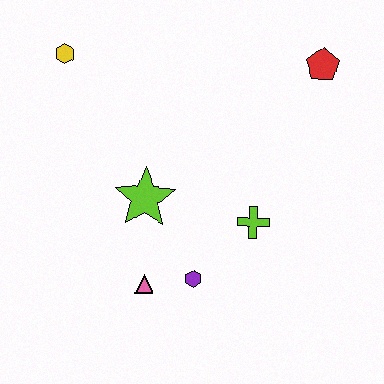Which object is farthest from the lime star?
The red pentagon is farthest from the lime star.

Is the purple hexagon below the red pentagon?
Yes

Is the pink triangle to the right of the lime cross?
No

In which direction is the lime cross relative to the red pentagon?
The lime cross is below the red pentagon.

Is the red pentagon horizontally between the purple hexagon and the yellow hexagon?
No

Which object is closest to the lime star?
The pink triangle is closest to the lime star.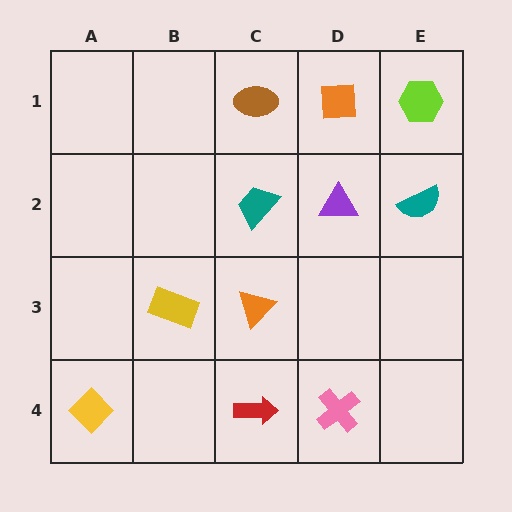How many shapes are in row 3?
2 shapes.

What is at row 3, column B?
A yellow rectangle.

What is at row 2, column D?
A purple triangle.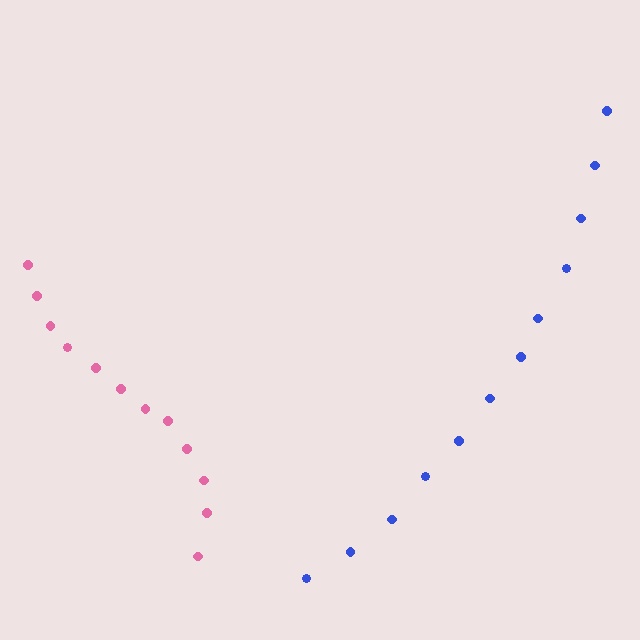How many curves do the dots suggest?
There are 2 distinct paths.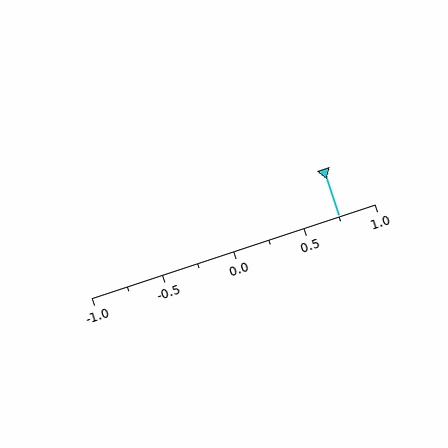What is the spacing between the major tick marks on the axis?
The major ticks are spaced 0.5 apart.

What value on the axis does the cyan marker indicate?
The marker indicates approximately 0.75.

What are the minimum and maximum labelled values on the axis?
The axis runs from -1.0 to 1.0.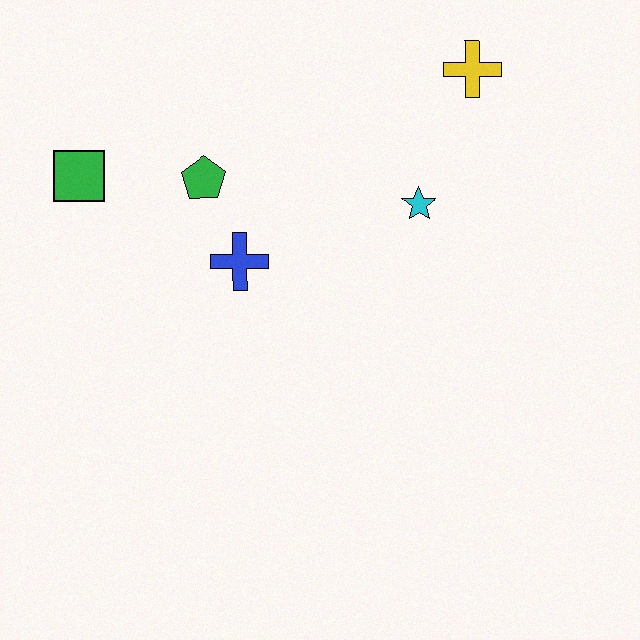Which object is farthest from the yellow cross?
The green square is farthest from the yellow cross.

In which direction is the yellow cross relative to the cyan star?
The yellow cross is above the cyan star.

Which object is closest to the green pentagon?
The blue cross is closest to the green pentagon.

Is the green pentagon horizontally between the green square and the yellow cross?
Yes